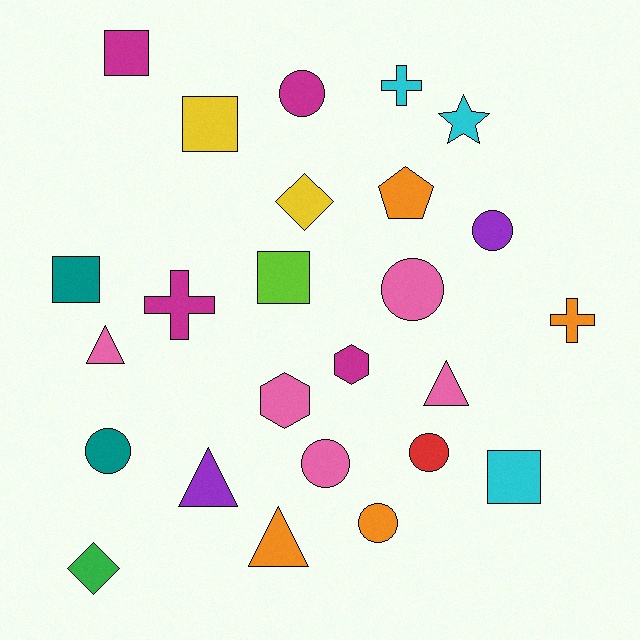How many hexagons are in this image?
There are 2 hexagons.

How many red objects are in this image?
There is 1 red object.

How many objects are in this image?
There are 25 objects.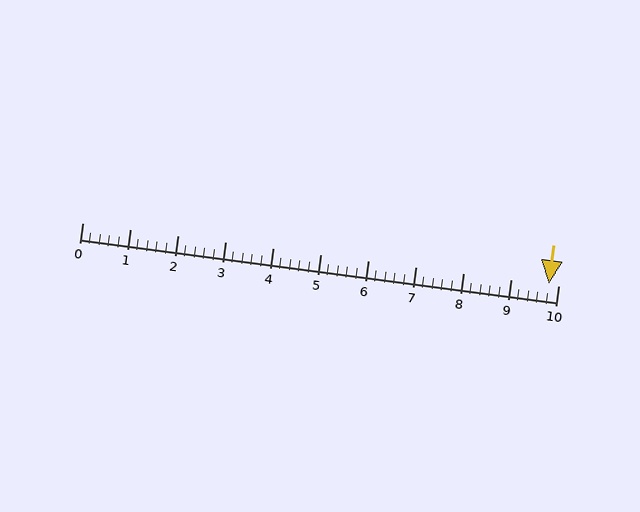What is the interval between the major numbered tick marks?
The major tick marks are spaced 1 units apart.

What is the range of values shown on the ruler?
The ruler shows values from 0 to 10.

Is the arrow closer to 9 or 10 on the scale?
The arrow is closer to 10.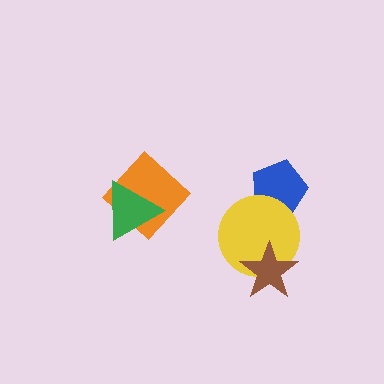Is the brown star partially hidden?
No, no other shape covers it.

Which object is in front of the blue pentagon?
The yellow circle is in front of the blue pentagon.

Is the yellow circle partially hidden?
Yes, it is partially covered by another shape.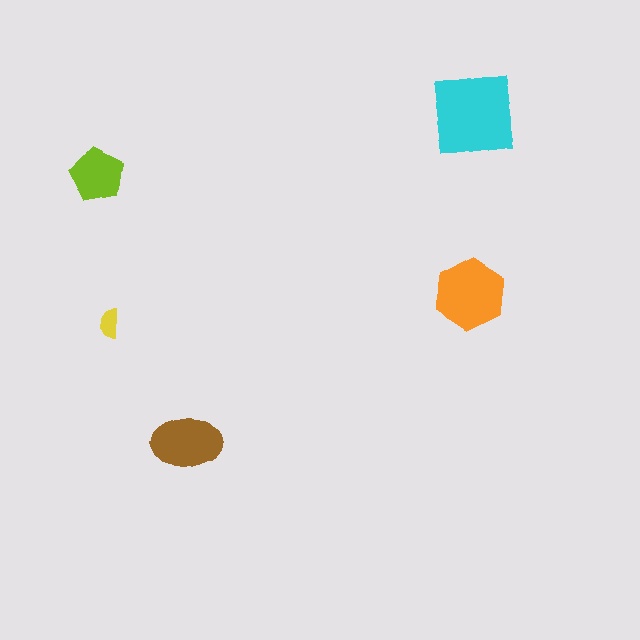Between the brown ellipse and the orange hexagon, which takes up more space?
The orange hexagon.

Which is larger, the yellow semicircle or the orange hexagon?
The orange hexagon.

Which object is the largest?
The cyan square.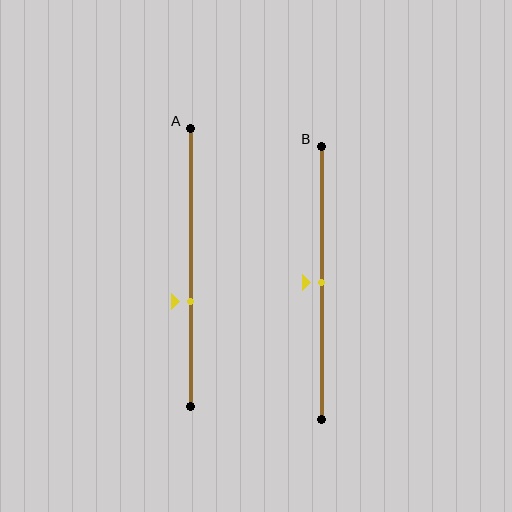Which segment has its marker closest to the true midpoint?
Segment B has its marker closest to the true midpoint.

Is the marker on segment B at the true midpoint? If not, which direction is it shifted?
Yes, the marker on segment B is at the true midpoint.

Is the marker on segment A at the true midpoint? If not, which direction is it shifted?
No, the marker on segment A is shifted downward by about 12% of the segment length.